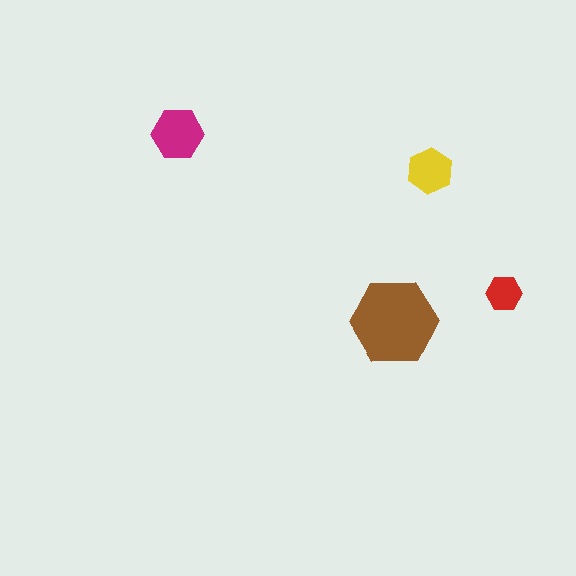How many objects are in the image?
There are 4 objects in the image.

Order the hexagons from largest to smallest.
the brown one, the magenta one, the yellow one, the red one.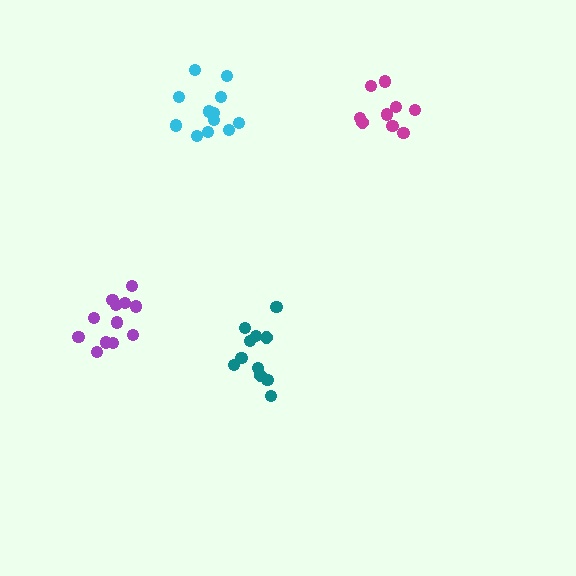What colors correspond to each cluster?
The clusters are colored: teal, purple, magenta, cyan.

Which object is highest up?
The magenta cluster is topmost.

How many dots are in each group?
Group 1: 11 dots, Group 2: 12 dots, Group 3: 9 dots, Group 4: 12 dots (44 total).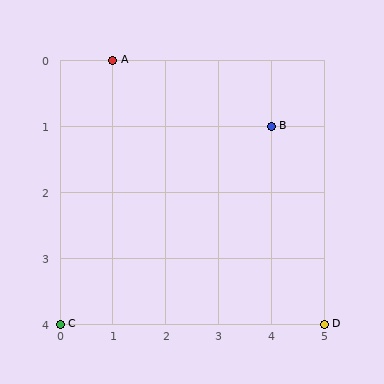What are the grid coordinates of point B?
Point B is at grid coordinates (4, 1).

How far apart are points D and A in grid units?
Points D and A are 4 columns and 4 rows apart (about 5.7 grid units diagonally).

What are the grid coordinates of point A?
Point A is at grid coordinates (1, 0).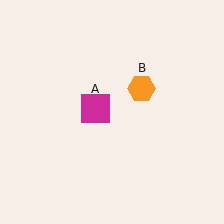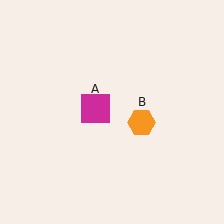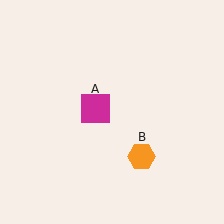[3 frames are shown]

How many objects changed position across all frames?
1 object changed position: orange hexagon (object B).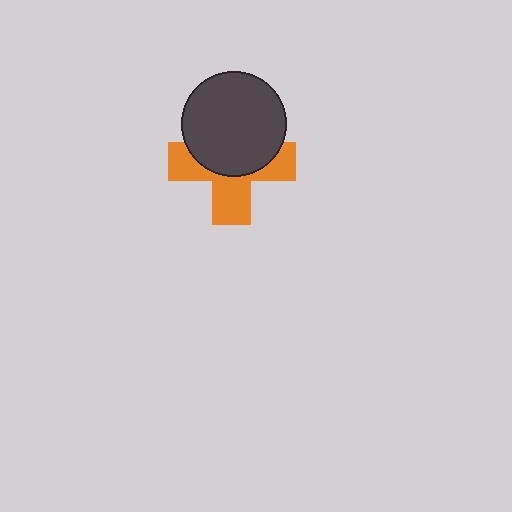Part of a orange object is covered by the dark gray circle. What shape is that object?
It is a cross.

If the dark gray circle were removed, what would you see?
You would see the complete orange cross.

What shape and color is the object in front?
The object in front is a dark gray circle.